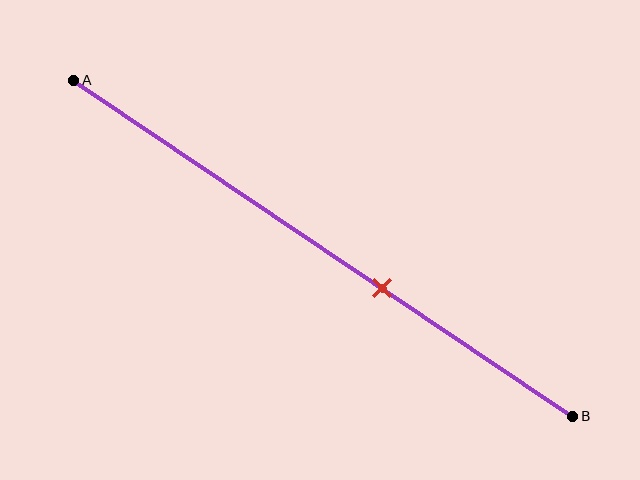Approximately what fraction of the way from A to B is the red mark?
The red mark is approximately 60% of the way from A to B.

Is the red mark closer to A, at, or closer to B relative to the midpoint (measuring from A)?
The red mark is closer to point B than the midpoint of segment AB.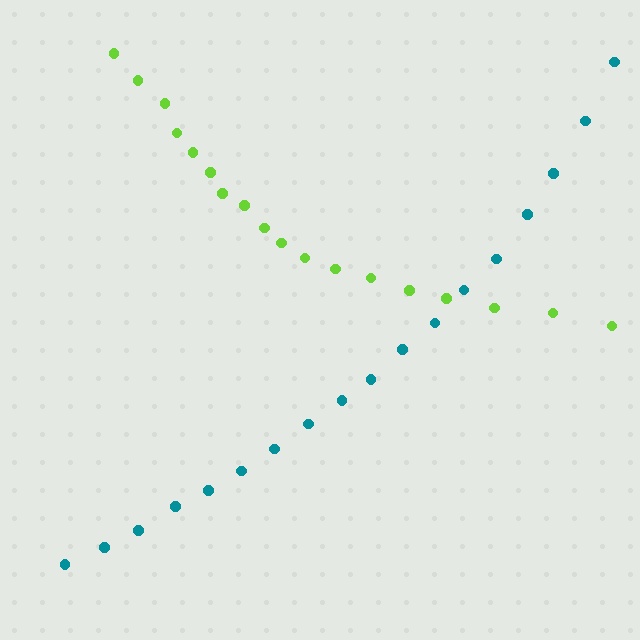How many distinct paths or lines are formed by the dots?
There are 2 distinct paths.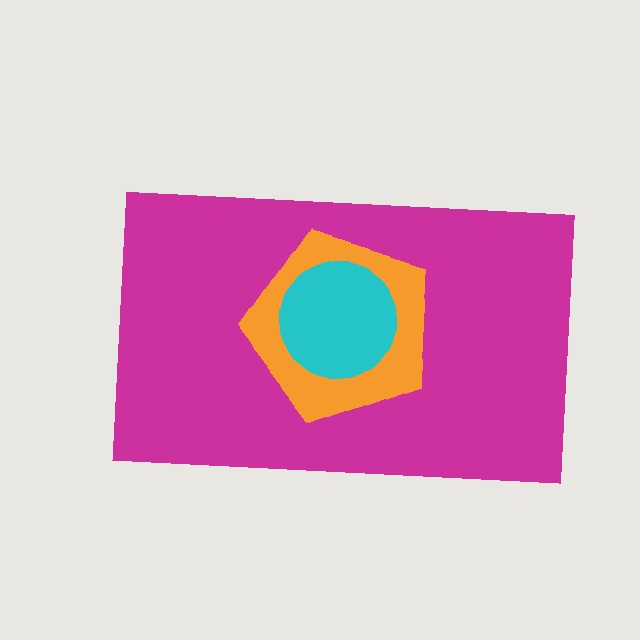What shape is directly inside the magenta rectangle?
The orange pentagon.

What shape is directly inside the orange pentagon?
The cyan circle.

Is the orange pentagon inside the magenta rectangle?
Yes.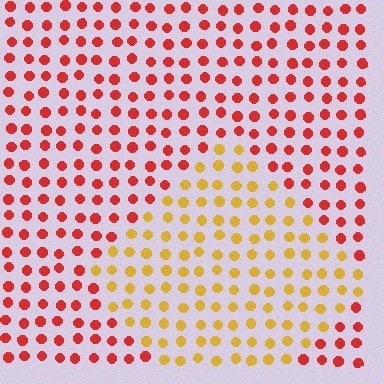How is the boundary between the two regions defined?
The boundary is defined purely by a slight shift in hue (about 46 degrees). Spacing, size, and orientation are identical on both sides.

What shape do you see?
I see a diamond.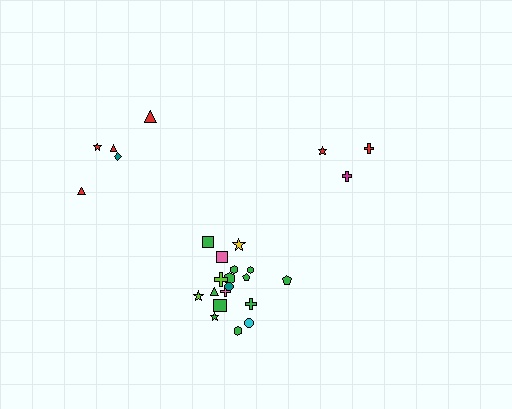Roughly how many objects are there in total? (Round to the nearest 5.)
Roughly 25 objects in total.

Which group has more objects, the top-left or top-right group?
The top-left group.